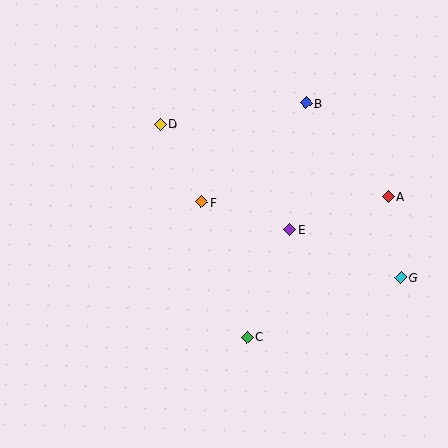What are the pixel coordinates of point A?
Point A is at (388, 197).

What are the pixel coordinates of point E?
Point E is at (289, 230).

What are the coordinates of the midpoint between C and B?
The midpoint between C and B is at (276, 220).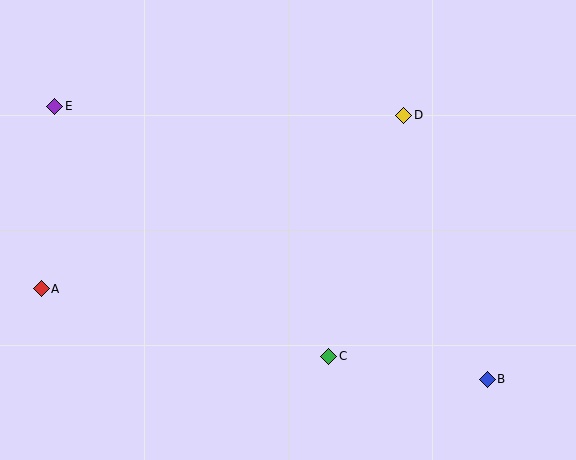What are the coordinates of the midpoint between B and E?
The midpoint between B and E is at (271, 243).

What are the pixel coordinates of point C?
Point C is at (329, 356).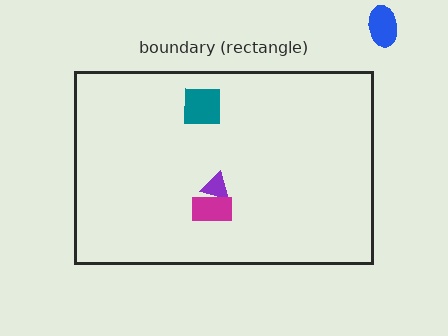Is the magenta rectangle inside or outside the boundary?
Inside.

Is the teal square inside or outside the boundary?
Inside.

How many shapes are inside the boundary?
3 inside, 1 outside.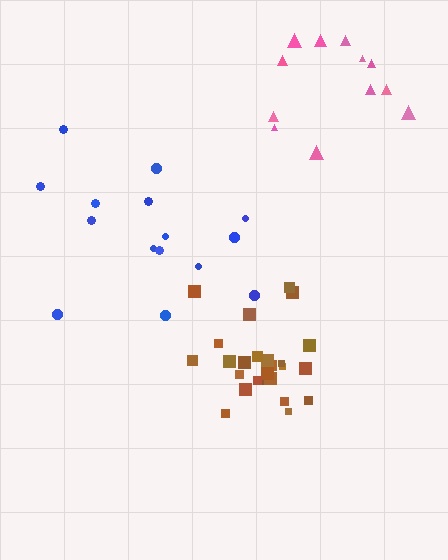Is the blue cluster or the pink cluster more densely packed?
Blue.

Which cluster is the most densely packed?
Brown.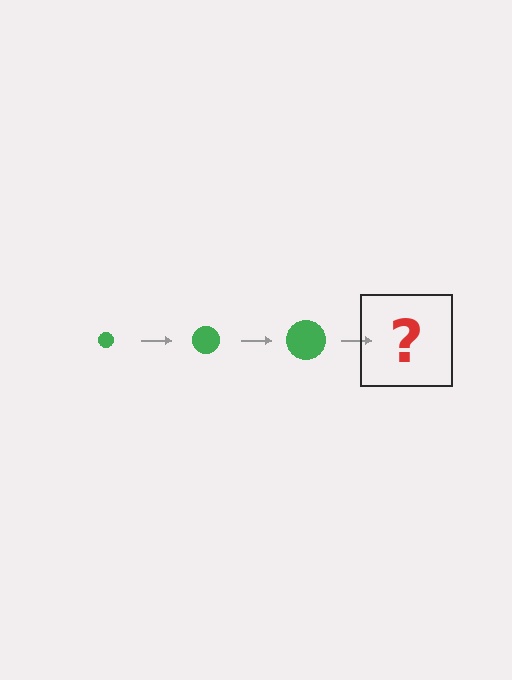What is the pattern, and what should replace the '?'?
The pattern is that the circle gets progressively larger each step. The '?' should be a green circle, larger than the previous one.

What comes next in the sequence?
The next element should be a green circle, larger than the previous one.